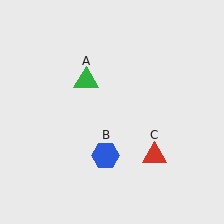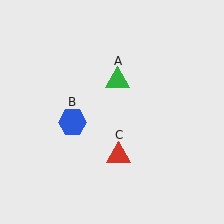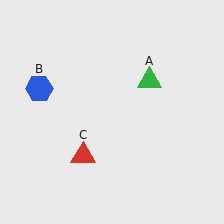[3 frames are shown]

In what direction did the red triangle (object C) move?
The red triangle (object C) moved left.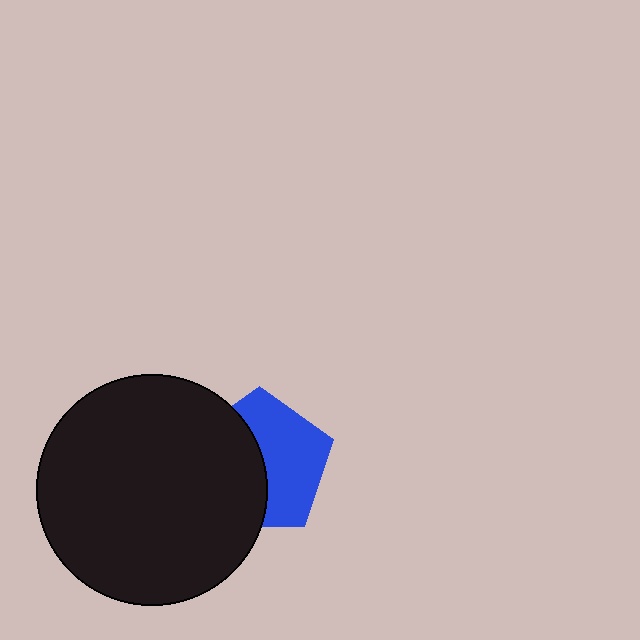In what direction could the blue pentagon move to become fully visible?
The blue pentagon could move right. That would shift it out from behind the black circle entirely.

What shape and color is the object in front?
The object in front is a black circle.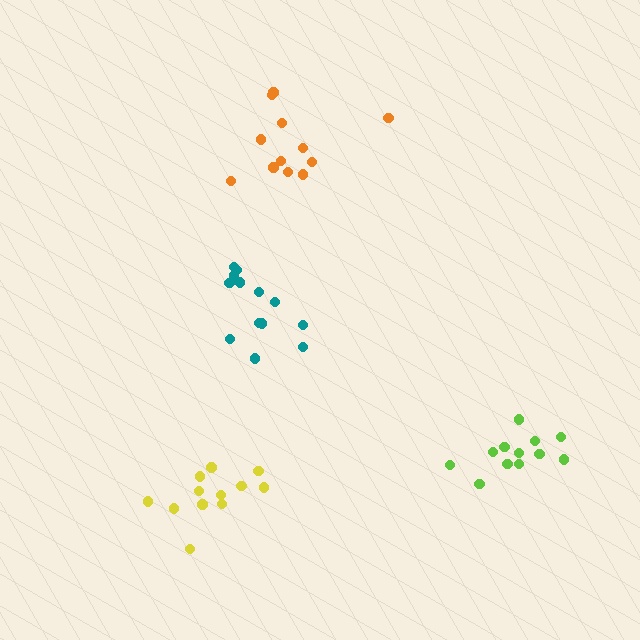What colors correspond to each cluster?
The clusters are colored: teal, lime, yellow, orange.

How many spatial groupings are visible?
There are 4 spatial groupings.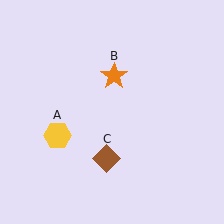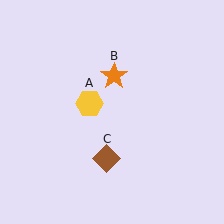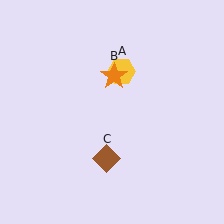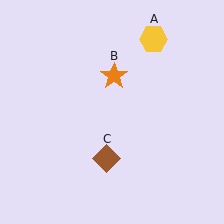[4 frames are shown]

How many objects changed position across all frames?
1 object changed position: yellow hexagon (object A).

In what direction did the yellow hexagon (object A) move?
The yellow hexagon (object A) moved up and to the right.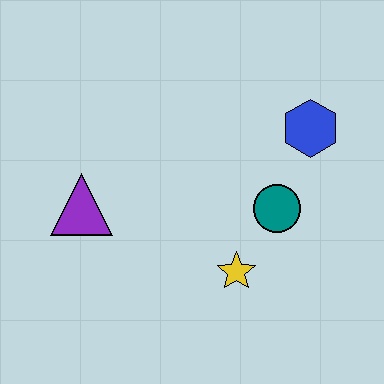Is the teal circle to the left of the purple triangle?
No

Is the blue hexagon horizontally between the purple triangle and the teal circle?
No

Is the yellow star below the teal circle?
Yes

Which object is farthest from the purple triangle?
The blue hexagon is farthest from the purple triangle.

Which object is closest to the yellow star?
The teal circle is closest to the yellow star.